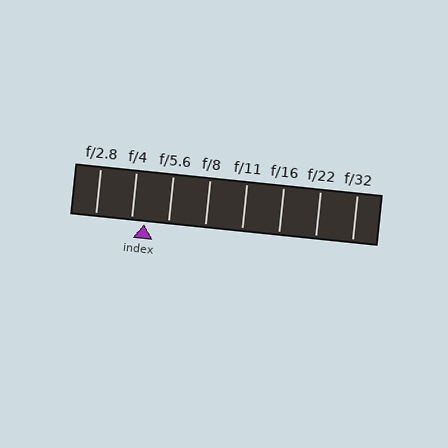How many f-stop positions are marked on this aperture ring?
There are 8 f-stop positions marked.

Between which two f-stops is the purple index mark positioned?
The index mark is between f/4 and f/5.6.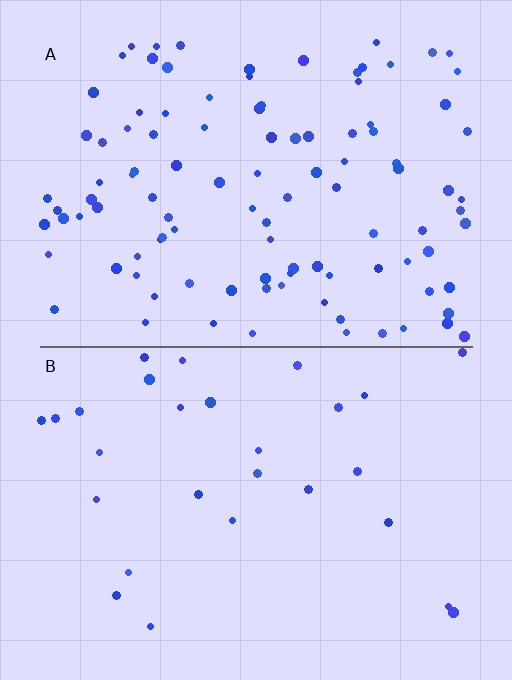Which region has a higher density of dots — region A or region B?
A (the top).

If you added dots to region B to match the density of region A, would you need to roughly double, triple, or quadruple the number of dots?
Approximately quadruple.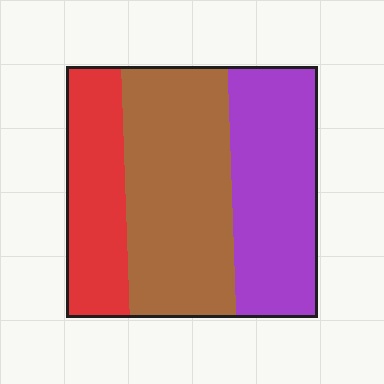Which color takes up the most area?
Brown, at roughly 40%.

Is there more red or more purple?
Purple.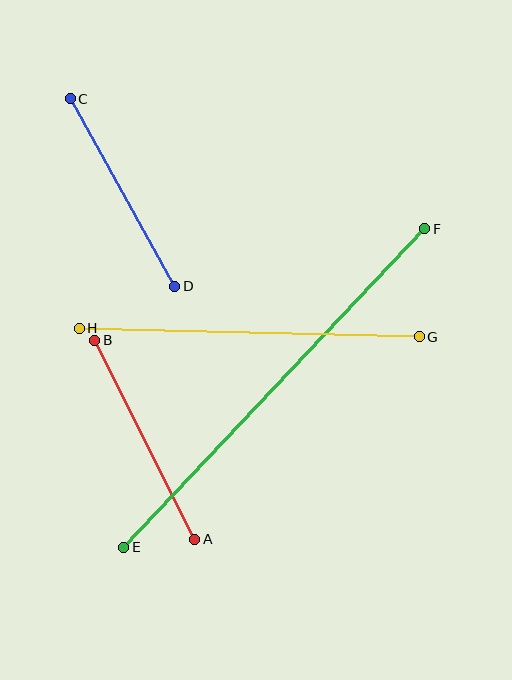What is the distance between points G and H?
The distance is approximately 340 pixels.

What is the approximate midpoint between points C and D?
The midpoint is at approximately (122, 192) pixels.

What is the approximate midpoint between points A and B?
The midpoint is at approximately (145, 440) pixels.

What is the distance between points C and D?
The distance is approximately 215 pixels.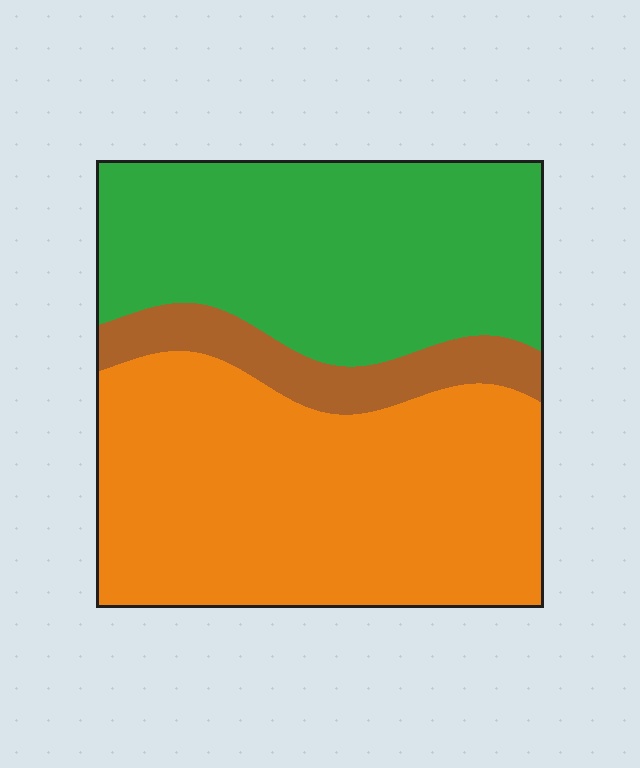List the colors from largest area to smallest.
From largest to smallest: orange, green, brown.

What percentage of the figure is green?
Green takes up between a quarter and a half of the figure.